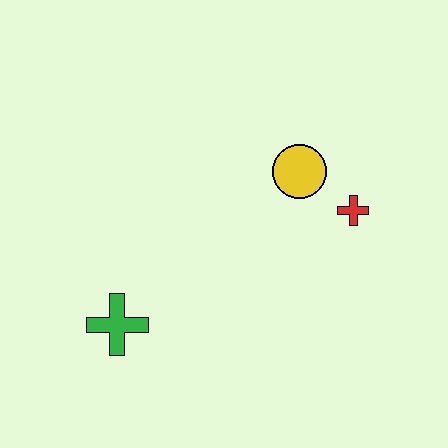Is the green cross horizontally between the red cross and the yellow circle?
No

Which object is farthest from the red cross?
The green cross is farthest from the red cross.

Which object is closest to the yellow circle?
The red cross is closest to the yellow circle.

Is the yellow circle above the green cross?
Yes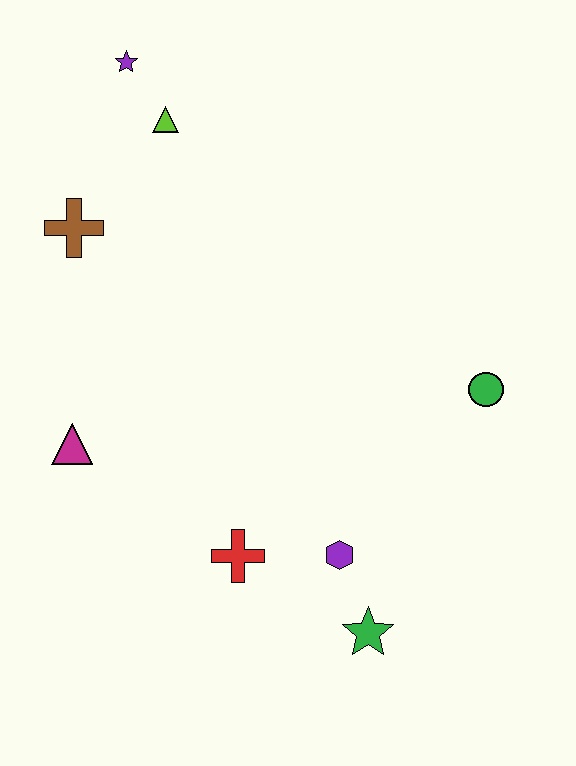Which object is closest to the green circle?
The purple hexagon is closest to the green circle.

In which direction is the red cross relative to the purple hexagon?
The red cross is to the left of the purple hexagon.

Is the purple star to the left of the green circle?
Yes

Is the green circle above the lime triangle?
No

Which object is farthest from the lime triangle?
The green star is farthest from the lime triangle.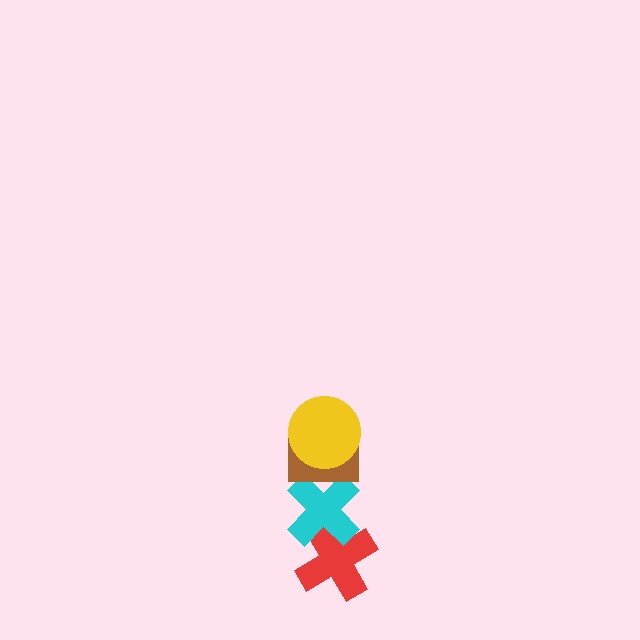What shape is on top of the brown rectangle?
The yellow circle is on top of the brown rectangle.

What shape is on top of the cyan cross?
The brown rectangle is on top of the cyan cross.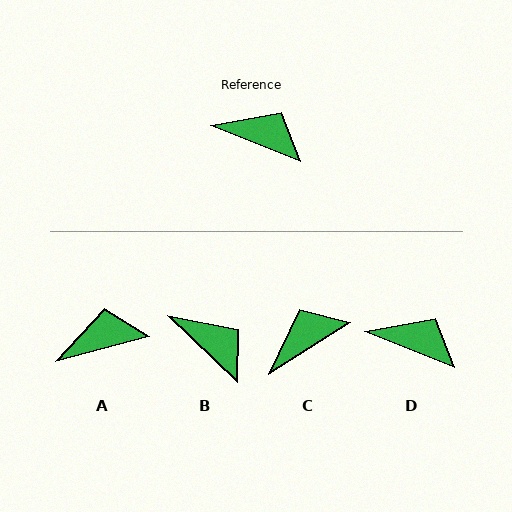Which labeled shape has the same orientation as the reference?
D.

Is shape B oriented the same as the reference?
No, it is off by about 21 degrees.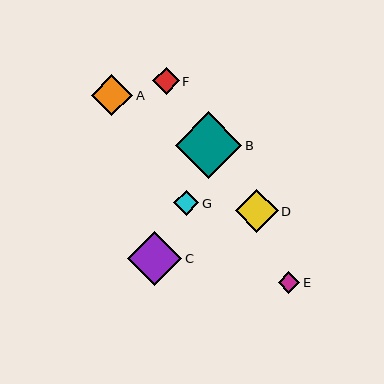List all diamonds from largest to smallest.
From largest to smallest: B, C, D, A, F, G, E.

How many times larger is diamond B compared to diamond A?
Diamond B is approximately 1.6 times the size of diamond A.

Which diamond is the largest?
Diamond B is the largest with a size of approximately 67 pixels.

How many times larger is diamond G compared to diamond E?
Diamond G is approximately 1.2 times the size of diamond E.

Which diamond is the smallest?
Diamond E is the smallest with a size of approximately 22 pixels.